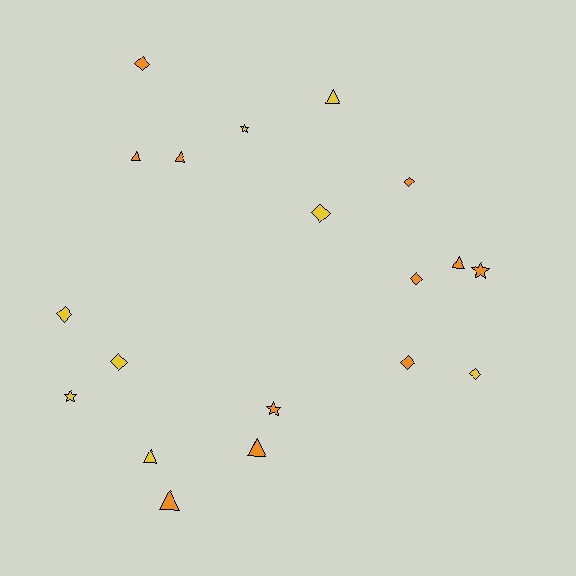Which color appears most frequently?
Orange, with 11 objects.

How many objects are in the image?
There are 19 objects.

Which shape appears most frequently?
Diamond, with 8 objects.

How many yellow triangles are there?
There are 2 yellow triangles.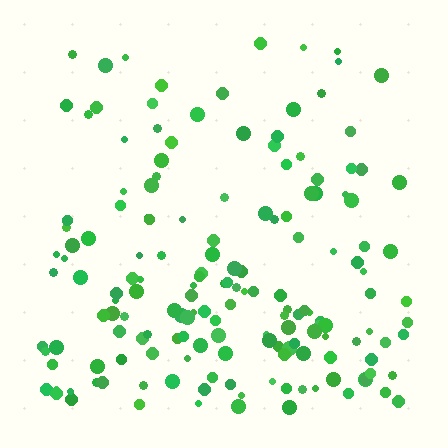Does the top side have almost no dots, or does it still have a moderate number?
Still a moderate number, just noticeably fewer than the bottom.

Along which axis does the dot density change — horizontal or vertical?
Vertical.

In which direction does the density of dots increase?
From top to bottom, with the bottom side densest.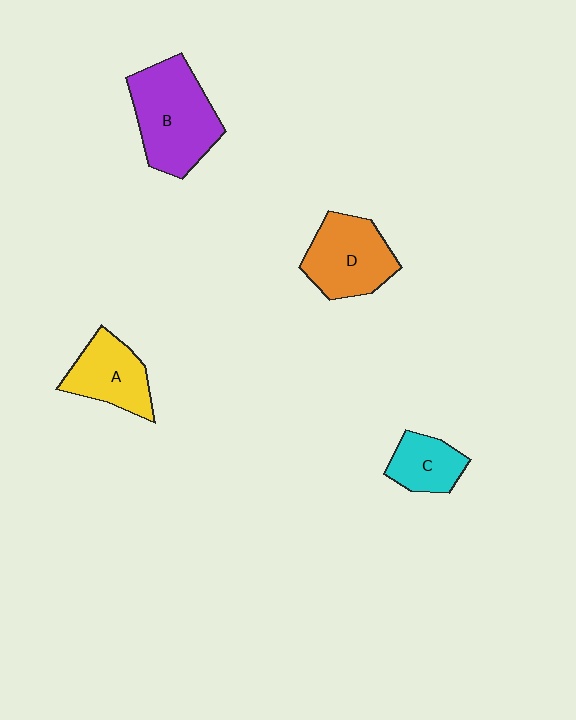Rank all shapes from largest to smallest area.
From largest to smallest: B (purple), D (orange), A (yellow), C (cyan).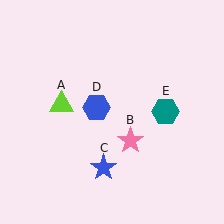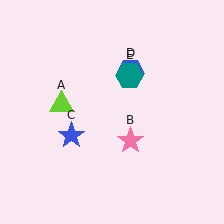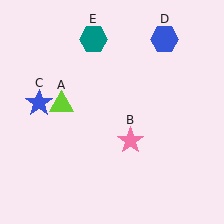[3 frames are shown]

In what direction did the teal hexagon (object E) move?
The teal hexagon (object E) moved up and to the left.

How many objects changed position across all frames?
3 objects changed position: blue star (object C), blue hexagon (object D), teal hexagon (object E).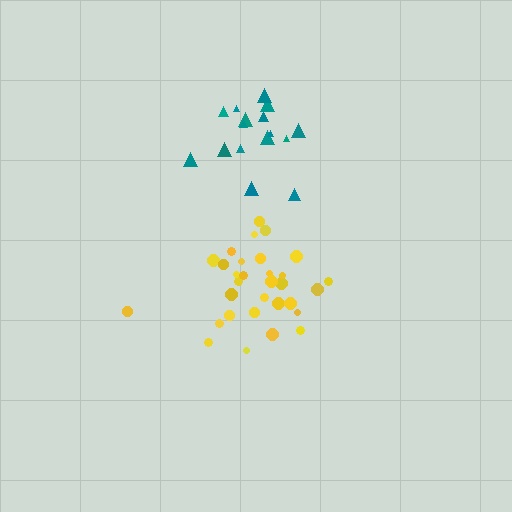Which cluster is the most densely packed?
Yellow.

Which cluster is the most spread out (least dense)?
Teal.